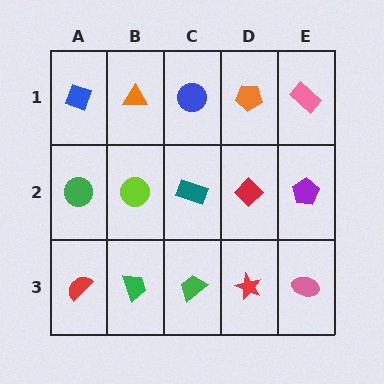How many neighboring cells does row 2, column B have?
4.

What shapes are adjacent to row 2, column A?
A blue diamond (row 1, column A), a red semicircle (row 3, column A), a lime circle (row 2, column B).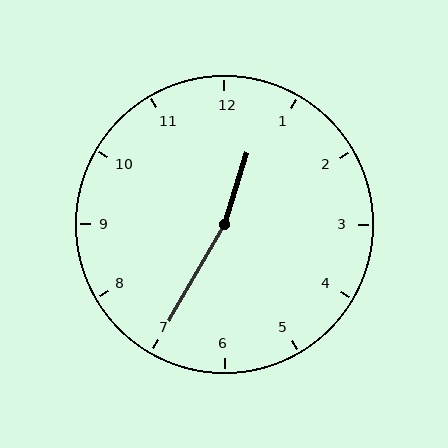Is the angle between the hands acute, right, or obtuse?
It is obtuse.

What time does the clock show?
12:35.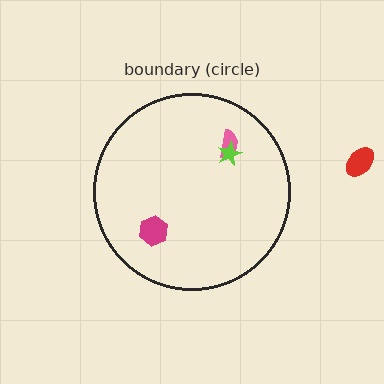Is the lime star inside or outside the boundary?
Inside.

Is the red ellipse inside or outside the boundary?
Outside.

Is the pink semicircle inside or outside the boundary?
Inside.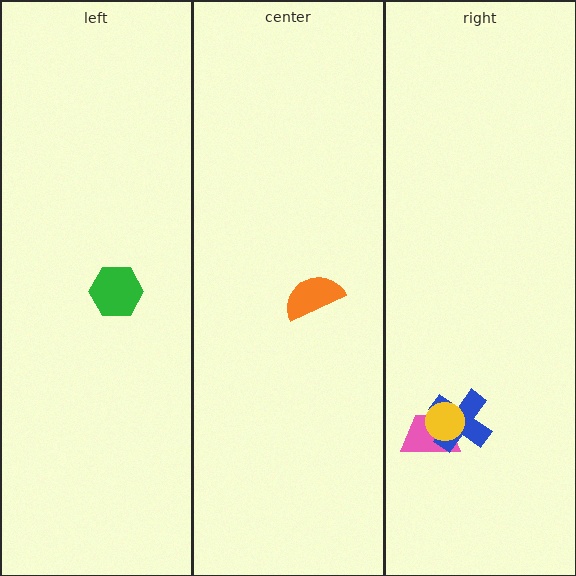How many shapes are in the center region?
1.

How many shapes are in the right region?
3.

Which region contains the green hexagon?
The left region.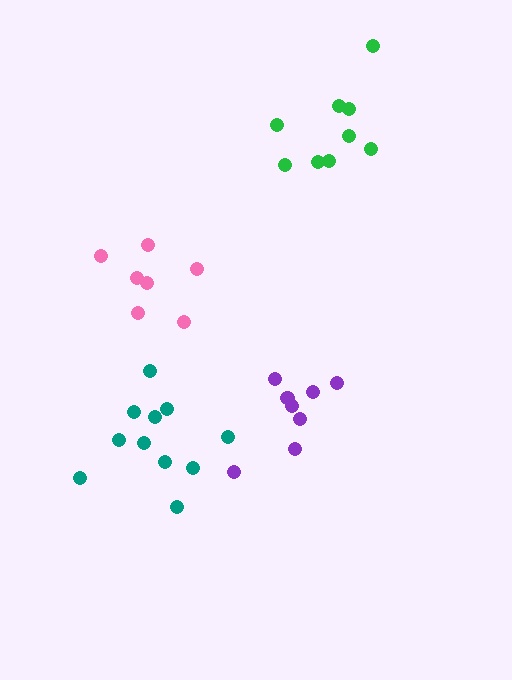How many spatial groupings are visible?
There are 4 spatial groupings.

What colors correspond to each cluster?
The clusters are colored: purple, pink, green, teal.